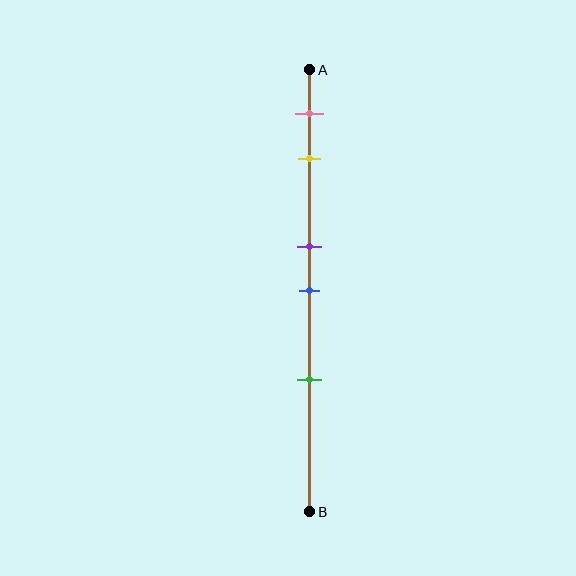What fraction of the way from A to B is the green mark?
The green mark is approximately 70% (0.7) of the way from A to B.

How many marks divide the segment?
There are 5 marks dividing the segment.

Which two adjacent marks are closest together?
The purple and blue marks are the closest adjacent pair.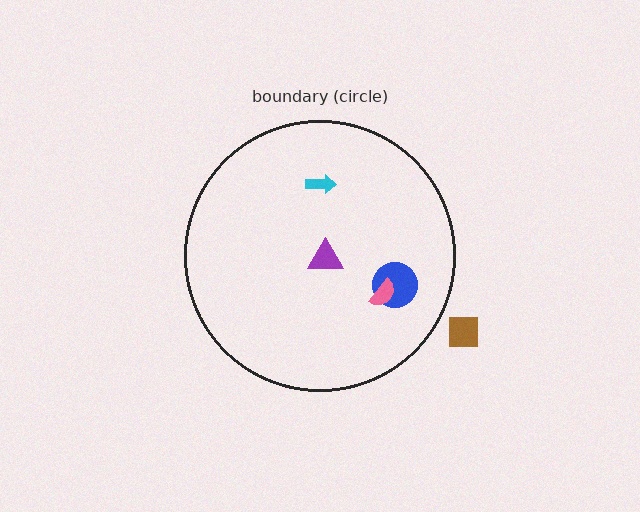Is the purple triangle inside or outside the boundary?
Inside.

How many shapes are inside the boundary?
4 inside, 1 outside.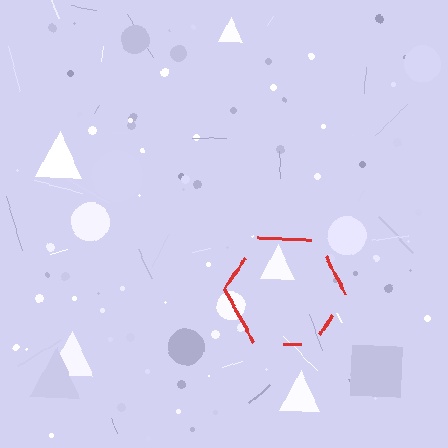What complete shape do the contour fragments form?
The contour fragments form a hexagon.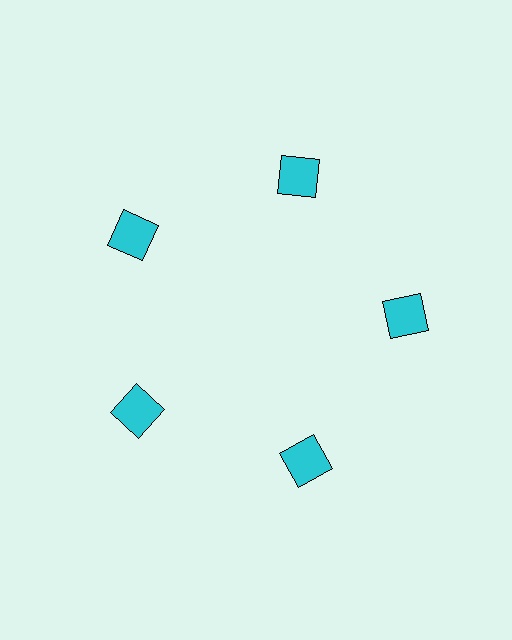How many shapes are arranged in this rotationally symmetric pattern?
There are 5 shapes, arranged in 5 groups of 1.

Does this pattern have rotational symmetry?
Yes, this pattern has 5-fold rotational symmetry. It looks the same after rotating 72 degrees around the center.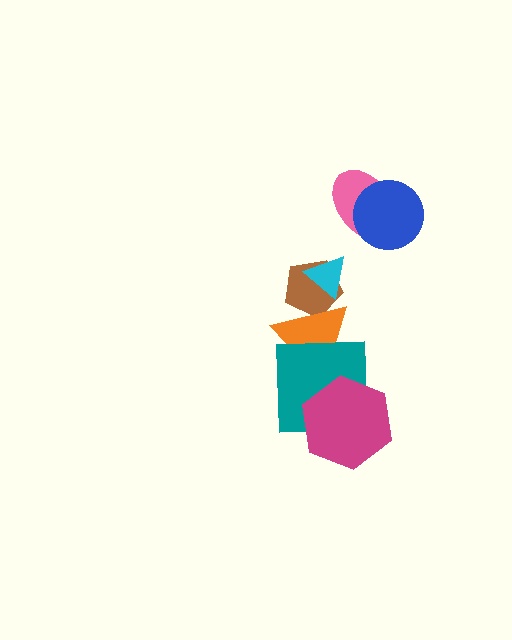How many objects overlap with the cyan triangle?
1 object overlaps with the cyan triangle.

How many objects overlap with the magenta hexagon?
1 object overlaps with the magenta hexagon.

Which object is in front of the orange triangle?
The teal square is in front of the orange triangle.